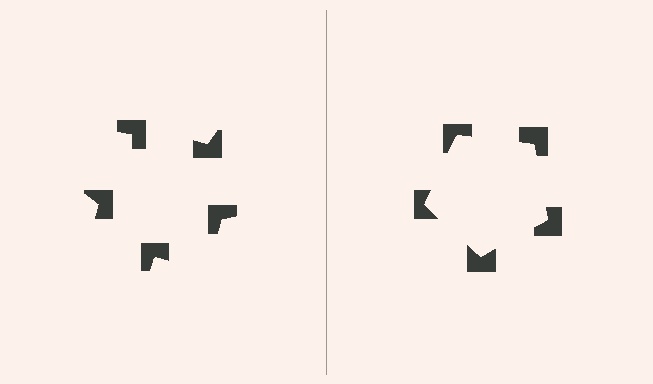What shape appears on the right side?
An illusory pentagon.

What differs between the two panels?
The notched squares are positioned identically on both sides; only the wedge orientations differ. On the right they align to a pentagon; on the left they are misaligned.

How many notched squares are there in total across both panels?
10 — 5 on each side.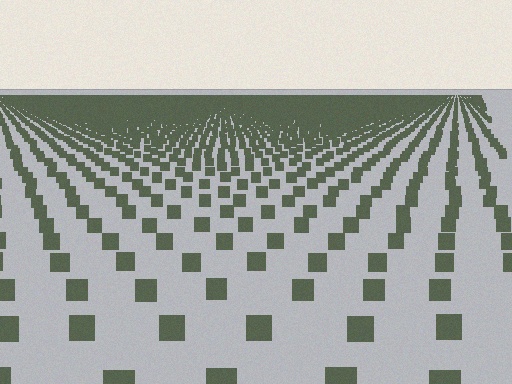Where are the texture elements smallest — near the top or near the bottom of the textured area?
Near the top.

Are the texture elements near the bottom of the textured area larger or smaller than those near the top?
Larger. Near the bottom, elements are closer to the viewer and appear at a bigger on-screen size.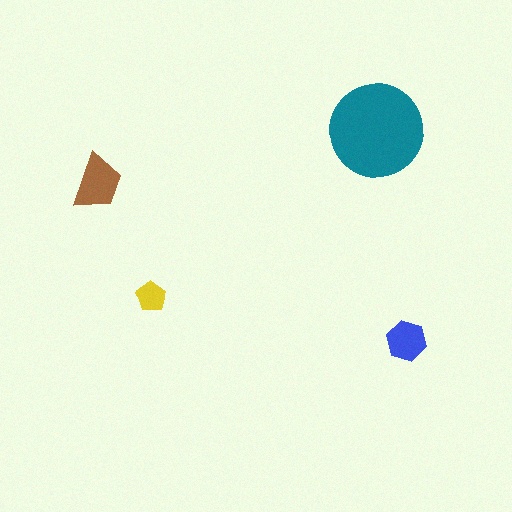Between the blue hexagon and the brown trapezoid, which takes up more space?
The brown trapezoid.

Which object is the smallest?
The yellow pentagon.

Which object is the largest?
The teal circle.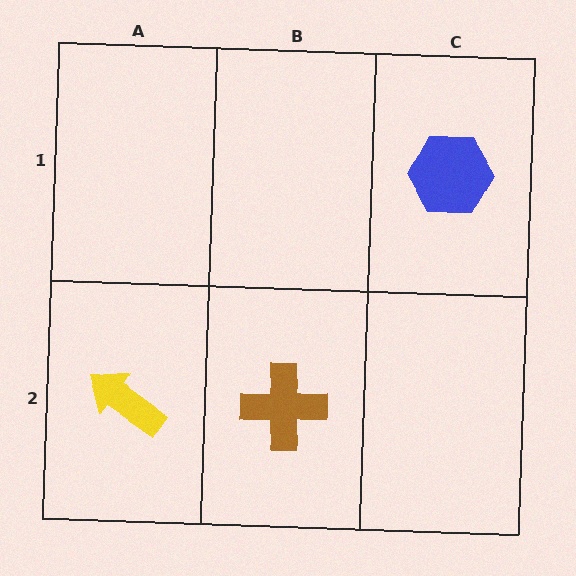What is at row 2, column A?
A yellow arrow.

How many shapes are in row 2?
2 shapes.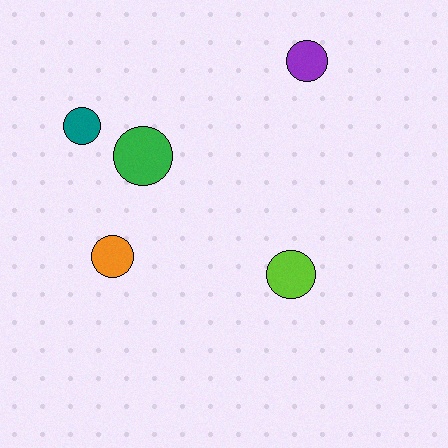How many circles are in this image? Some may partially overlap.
There are 5 circles.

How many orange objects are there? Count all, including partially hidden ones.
There is 1 orange object.